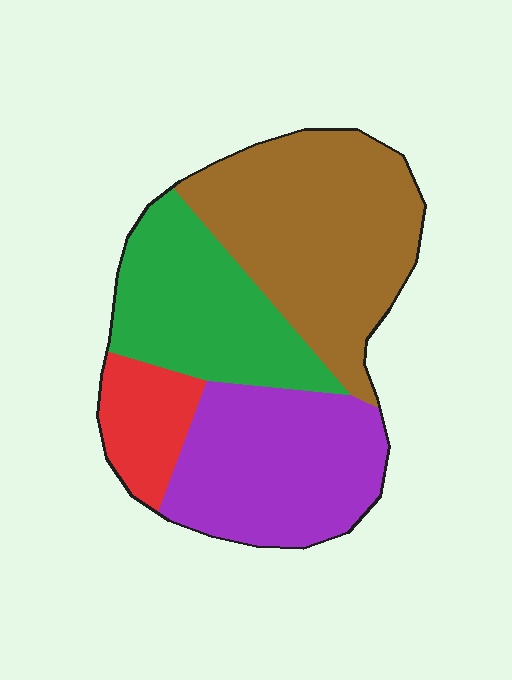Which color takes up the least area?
Red, at roughly 10%.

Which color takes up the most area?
Brown, at roughly 35%.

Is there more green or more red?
Green.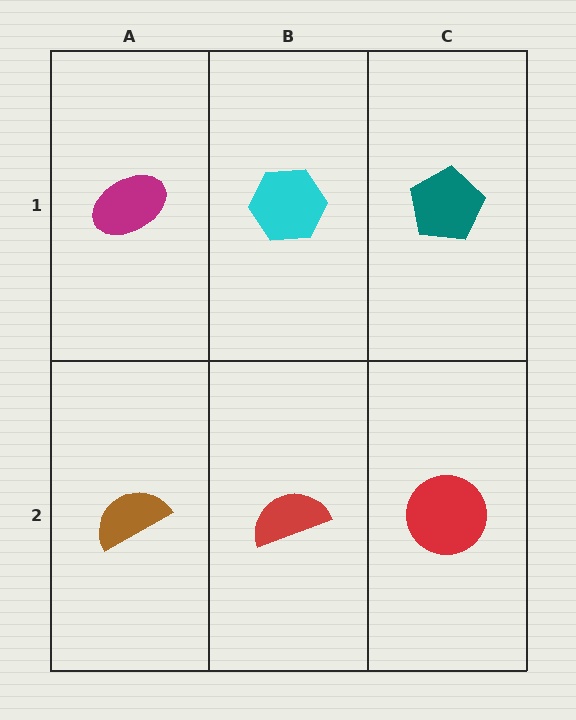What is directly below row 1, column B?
A red semicircle.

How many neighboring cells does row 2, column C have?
2.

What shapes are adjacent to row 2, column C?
A teal pentagon (row 1, column C), a red semicircle (row 2, column B).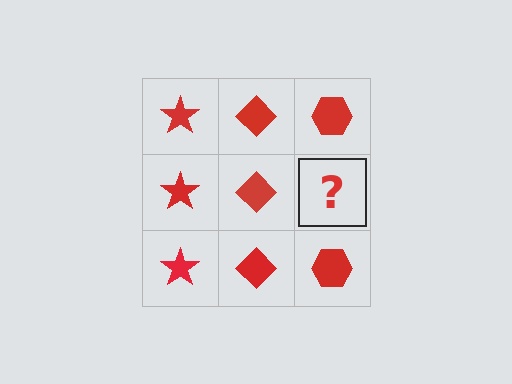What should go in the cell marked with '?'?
The missing cell should contain a red hexagon.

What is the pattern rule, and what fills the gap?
The rule is that each column has a consistent shape. The gap should be filled with a red hexagon.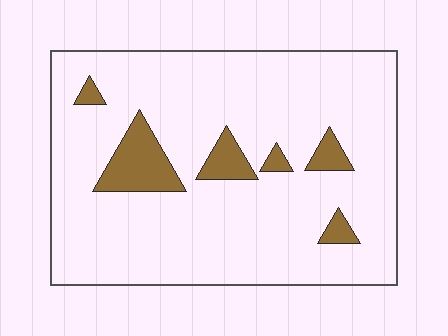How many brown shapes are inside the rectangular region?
6.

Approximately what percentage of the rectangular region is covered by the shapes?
Approximately 10%.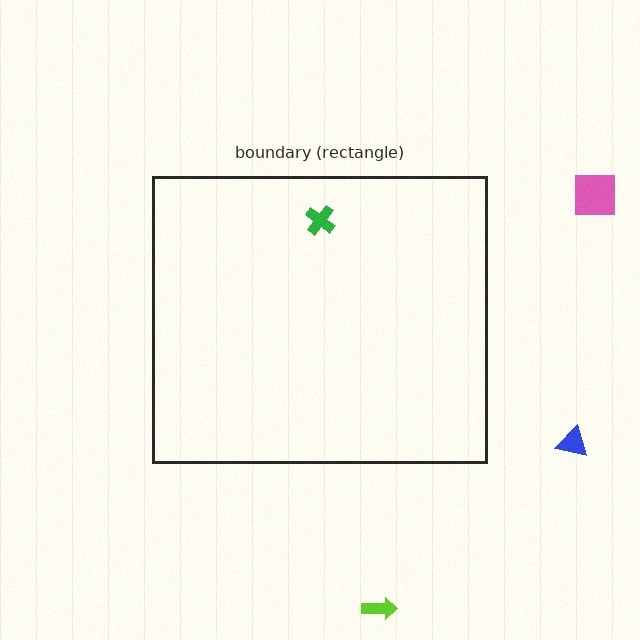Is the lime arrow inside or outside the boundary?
Outside.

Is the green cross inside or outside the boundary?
Inside.